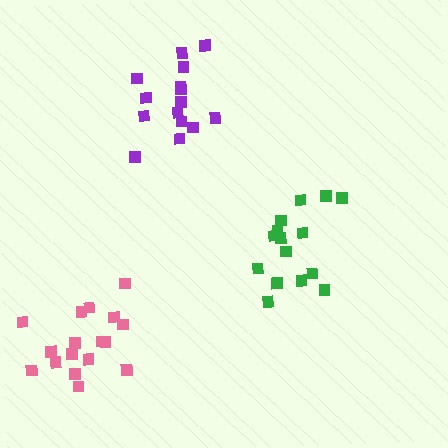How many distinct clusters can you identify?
There are 3 distinct clusters.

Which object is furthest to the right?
The green cluster is rightmost.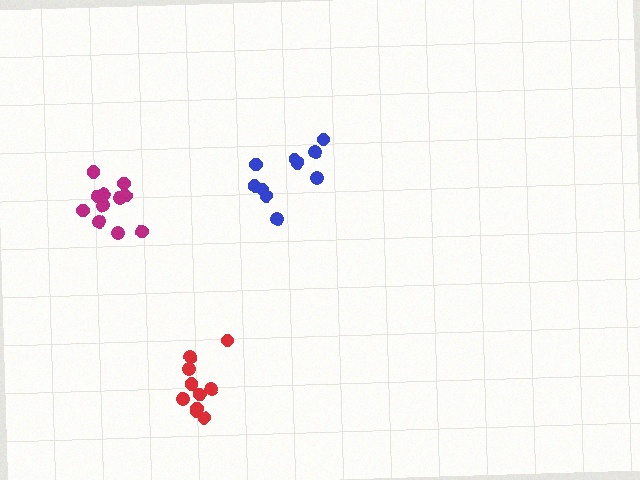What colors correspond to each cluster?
The clusters are colored: blue, magenta, red.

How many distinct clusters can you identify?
There are 3 distinct clusters.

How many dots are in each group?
Group 1: 10 dots, Group 2: 11 dots, Group 3: 10 dots (31 total).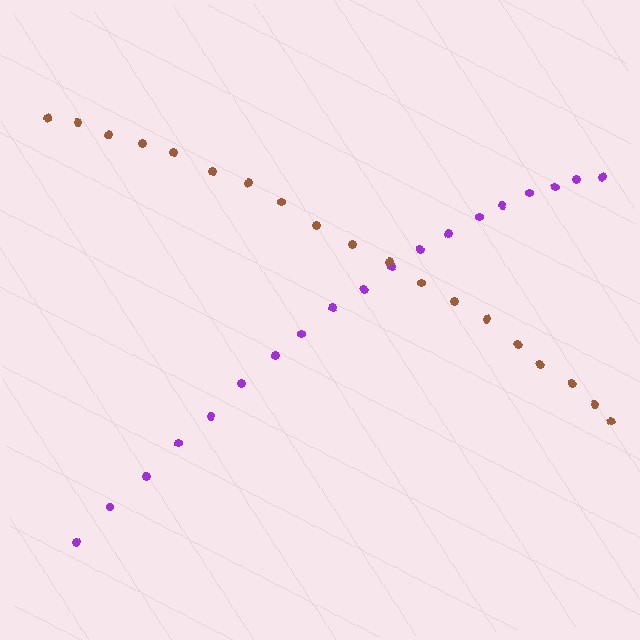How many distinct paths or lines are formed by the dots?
There are 2 distinct paths.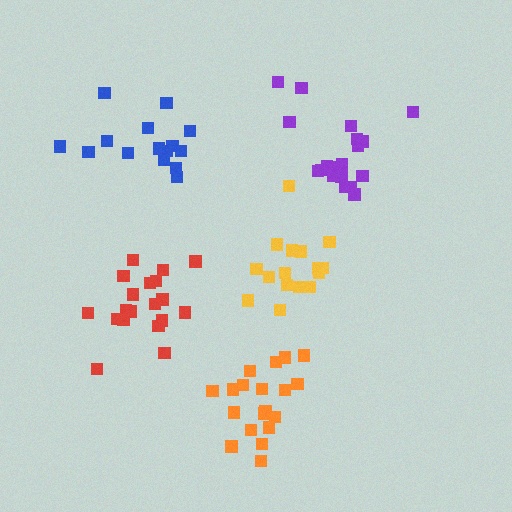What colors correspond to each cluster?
The clusters are colored: purple, yellow, blue, red, orange.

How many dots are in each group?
Group 1: 19 dots, Group 2: 16 dots, Group 3: 15 dots, Group 4: 19 dots, Group 5: 19 dots (88 total).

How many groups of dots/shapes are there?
There are 5 groups.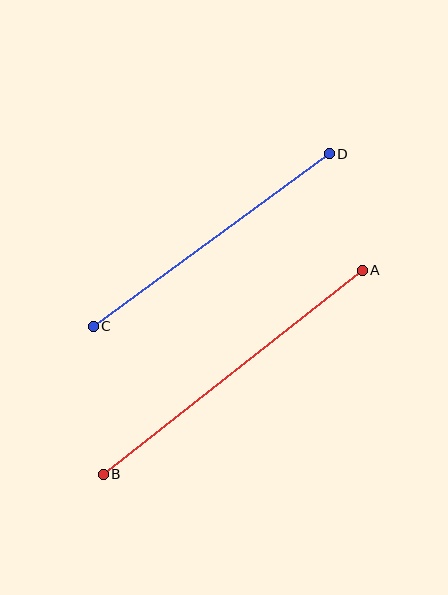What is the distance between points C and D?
The distance is approximately 292 pixels.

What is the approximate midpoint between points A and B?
The midpoint is at approximately (233, 372) pixels.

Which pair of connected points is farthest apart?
Points A and B are farthest apart.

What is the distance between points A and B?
The distance is approximately 330 pixels.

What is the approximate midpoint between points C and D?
The midpoint is at approximately (211, 240) pixels.